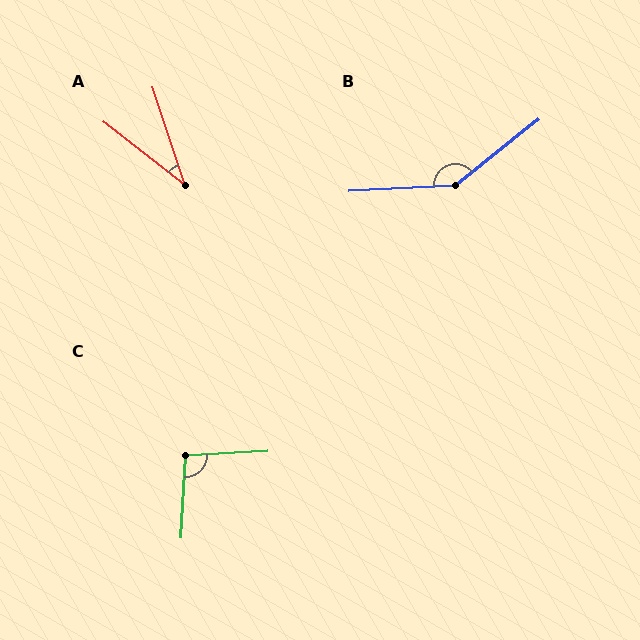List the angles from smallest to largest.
A (34°), C (96°), B (145°).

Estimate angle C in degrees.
Approximately 96 degrees.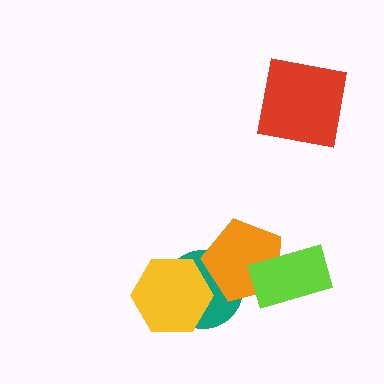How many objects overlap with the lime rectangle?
1 object overlaps with the lime rectangle.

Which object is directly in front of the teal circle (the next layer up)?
The yellow hexagon is directly in front of the teal circle.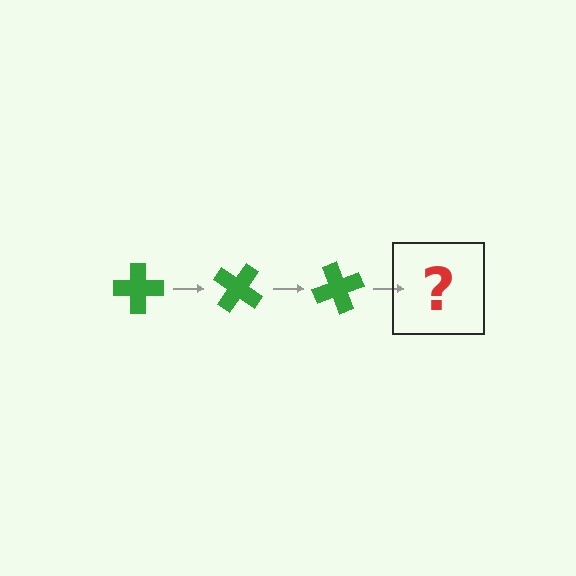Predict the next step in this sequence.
The next step is a green cross rotated 105 degrees.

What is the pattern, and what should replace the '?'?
The pattern is that the cross rotates 35 degrees each step. The '?' should be a green cross rotated 105 degrees.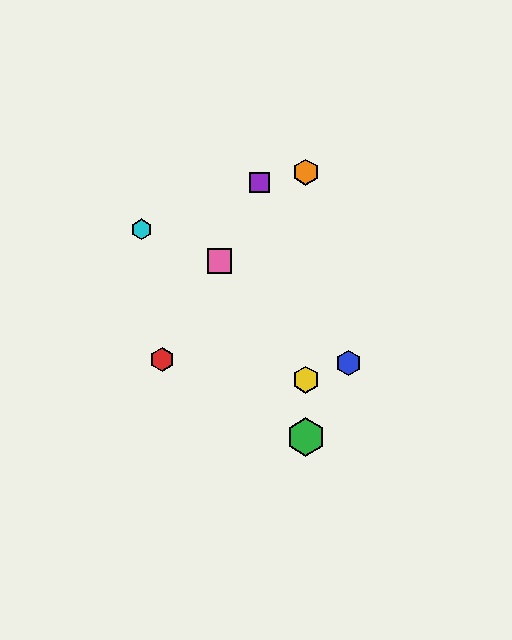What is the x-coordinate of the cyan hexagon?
The cyan hexagon is at x≈141.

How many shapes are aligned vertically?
3 shapes (the green hexagon, the yellow hexagon, the orange hexagon) are aligned vertically.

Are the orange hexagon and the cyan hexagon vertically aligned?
No, the orange hexagon is at x≈306 and the cyan hexagon is at x≈141.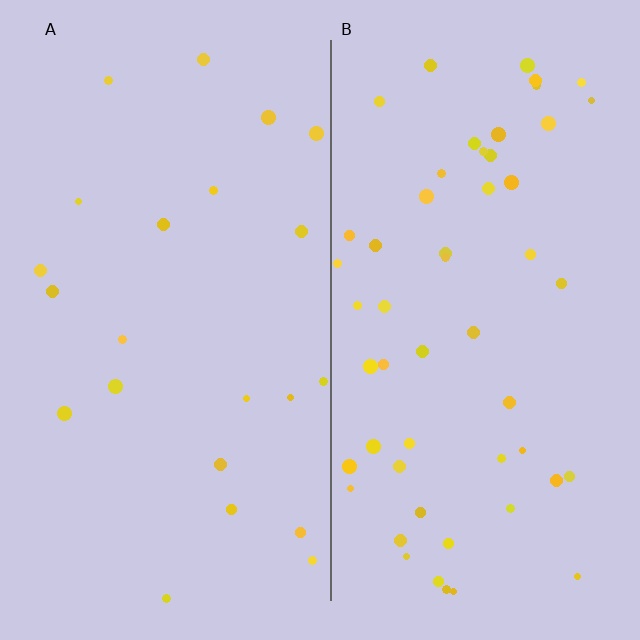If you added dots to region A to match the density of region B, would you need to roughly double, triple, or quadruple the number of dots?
Approximately double.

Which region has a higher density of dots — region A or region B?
B (the right).